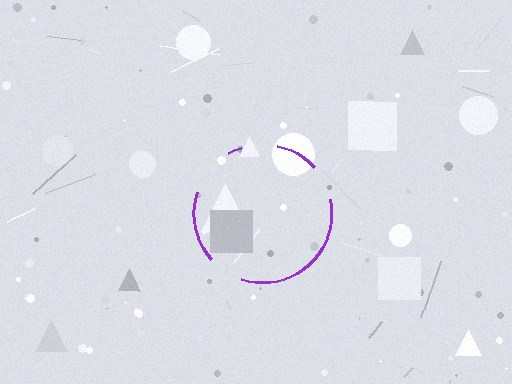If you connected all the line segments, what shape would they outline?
They would outline a circle.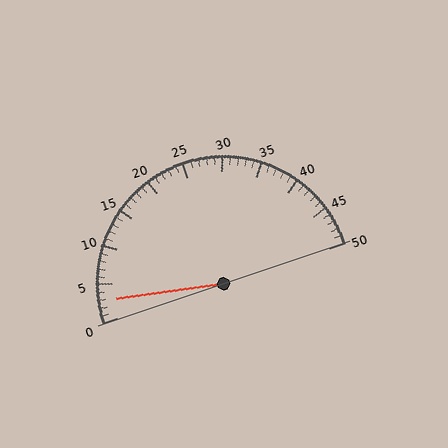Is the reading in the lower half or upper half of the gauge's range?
The reading is in the lower half of the range (0 to 50).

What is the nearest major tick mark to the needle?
The nearest major tick mark is 5.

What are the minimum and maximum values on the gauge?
The gauge ranges from 0 to 50.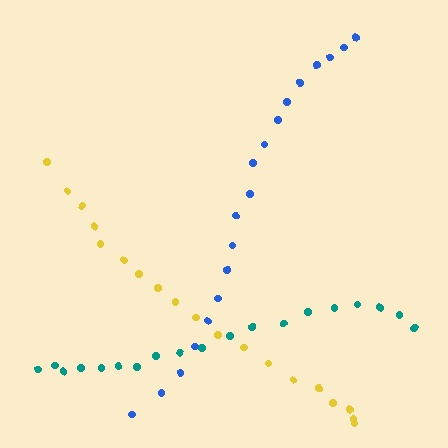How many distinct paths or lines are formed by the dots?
There are 3 distinct paths.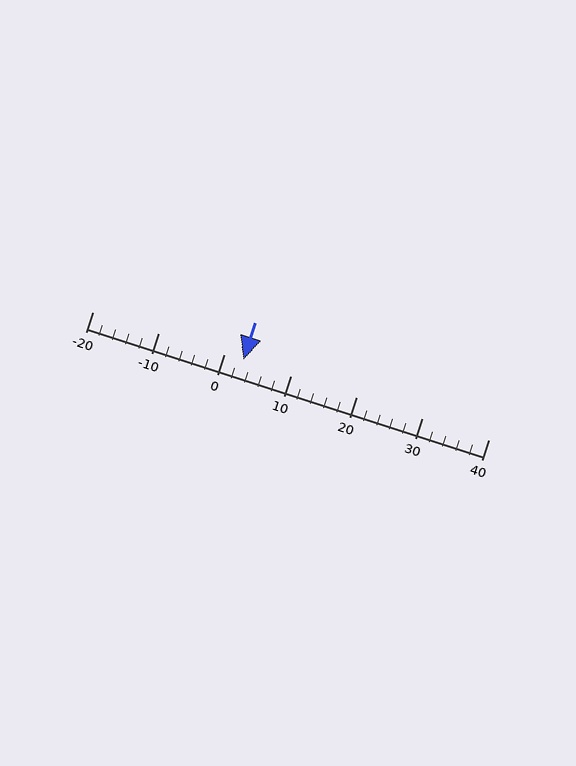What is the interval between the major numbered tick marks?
The major tick marks are spaced 10 units apart.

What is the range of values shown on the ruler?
The ruler shows values from -20 to 40.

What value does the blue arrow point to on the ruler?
The blue arrow points to approximately 3.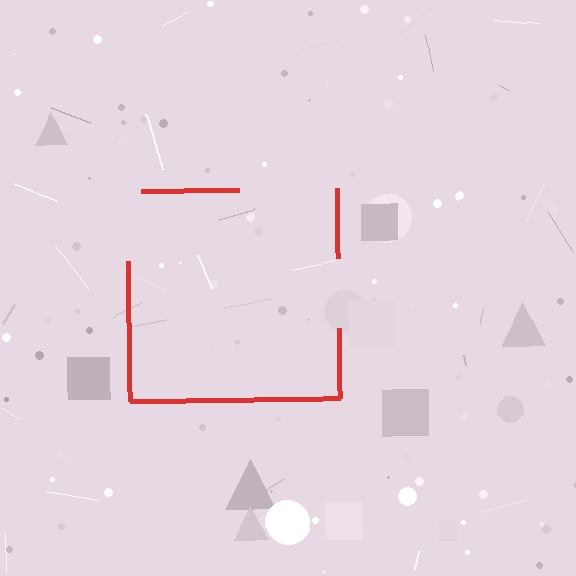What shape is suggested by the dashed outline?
The dashed outline suggests a square.